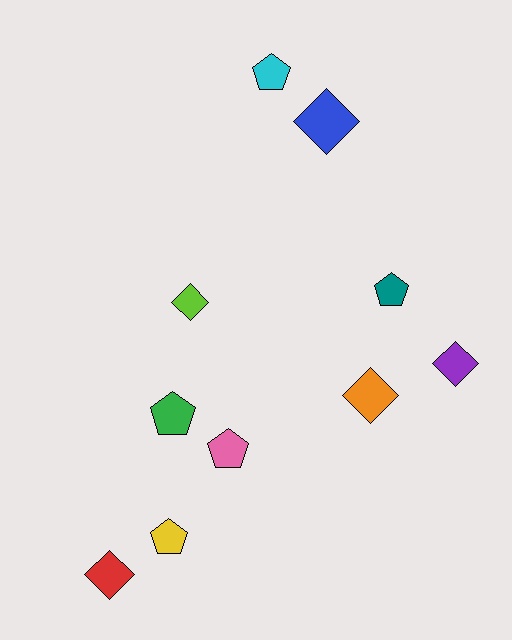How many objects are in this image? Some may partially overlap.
There are 10 objects.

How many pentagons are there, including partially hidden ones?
There are 5 pentagons.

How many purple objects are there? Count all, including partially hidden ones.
There is 1 purple object.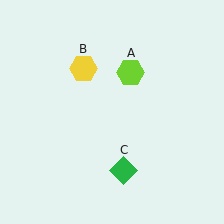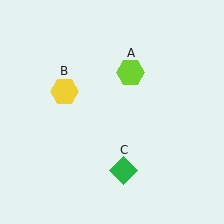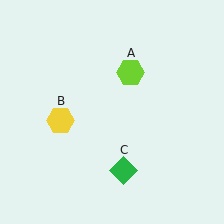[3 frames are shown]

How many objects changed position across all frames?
1 object changed position: yellow hexagon (object B).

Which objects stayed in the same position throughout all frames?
Lime hexagon (object A) and green diamond (object C) remained stationary.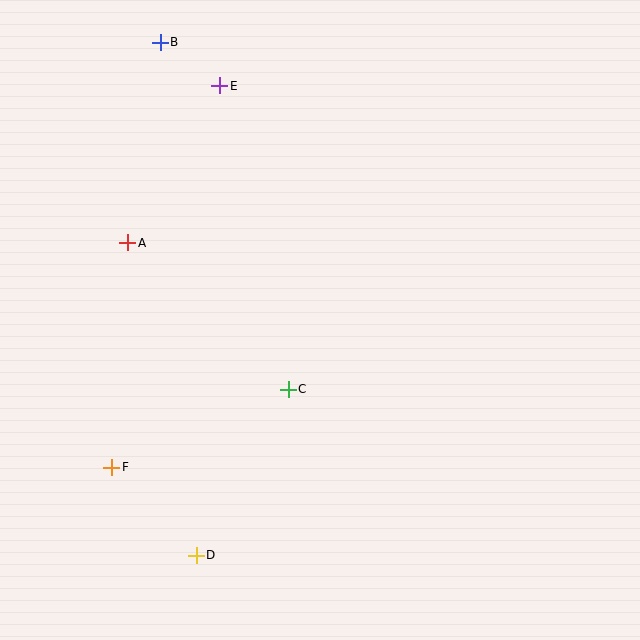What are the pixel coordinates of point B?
Point B is at (160, 42).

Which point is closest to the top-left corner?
Point B is closest to the top-left corner.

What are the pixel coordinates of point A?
Point A is at (128, 243).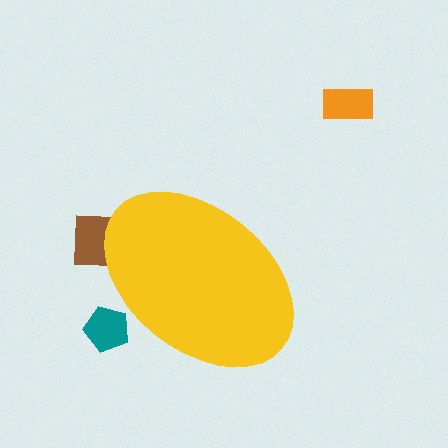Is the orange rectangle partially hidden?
No, the orange rectangle is fully visible.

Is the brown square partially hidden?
Yes, the brown square is partially hidden behind the yellow ellipse.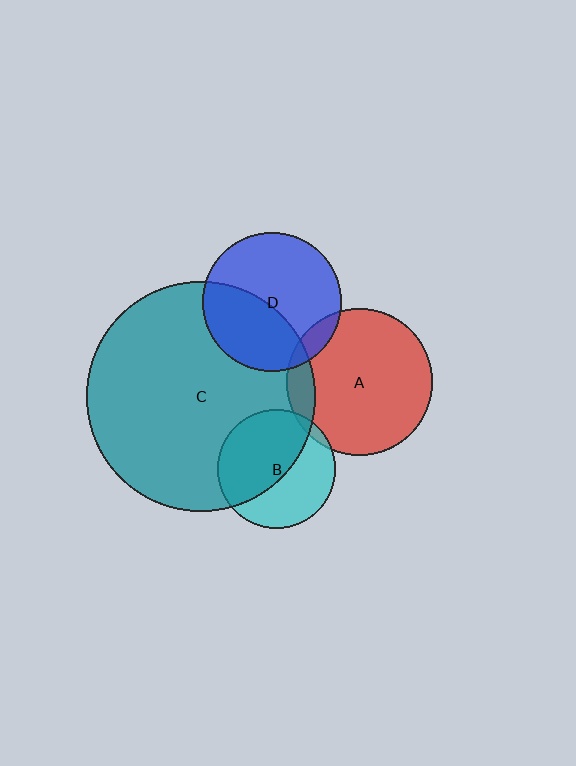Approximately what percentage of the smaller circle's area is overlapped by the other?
Approximately 5%.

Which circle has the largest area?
Circle C (teal).